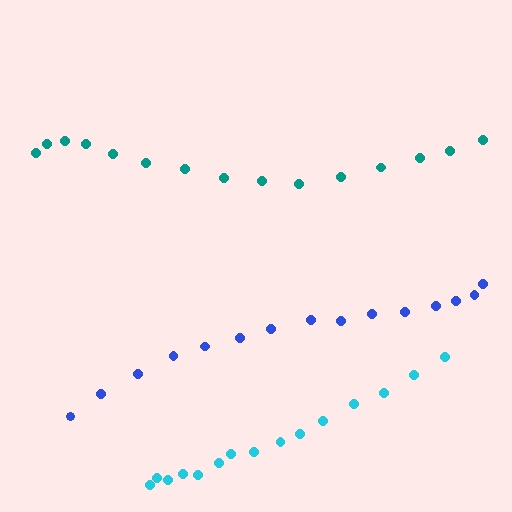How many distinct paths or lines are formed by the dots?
There are 3 distinct paths.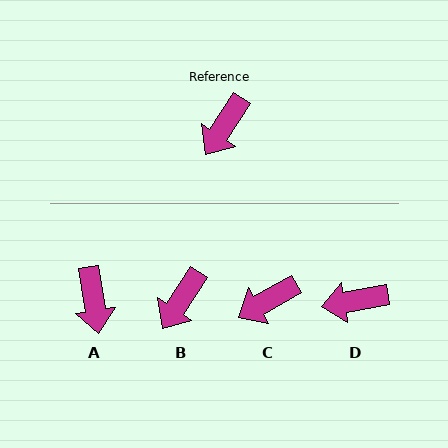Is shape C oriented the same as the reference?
No, it is off by about 28 degrees.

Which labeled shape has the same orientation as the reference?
B.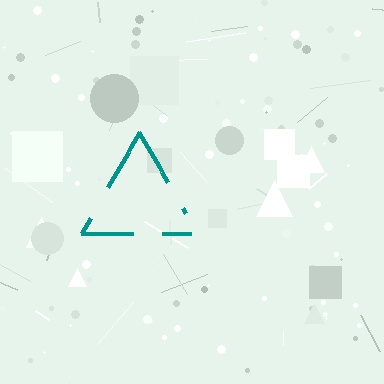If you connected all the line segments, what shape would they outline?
They would outline a triangle.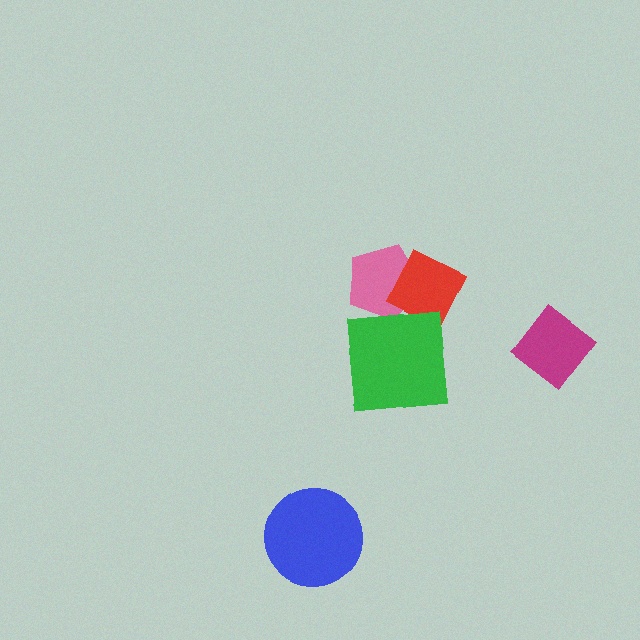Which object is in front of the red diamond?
The green square is in front of the red diamond.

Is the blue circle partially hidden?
No, no other shape covers it.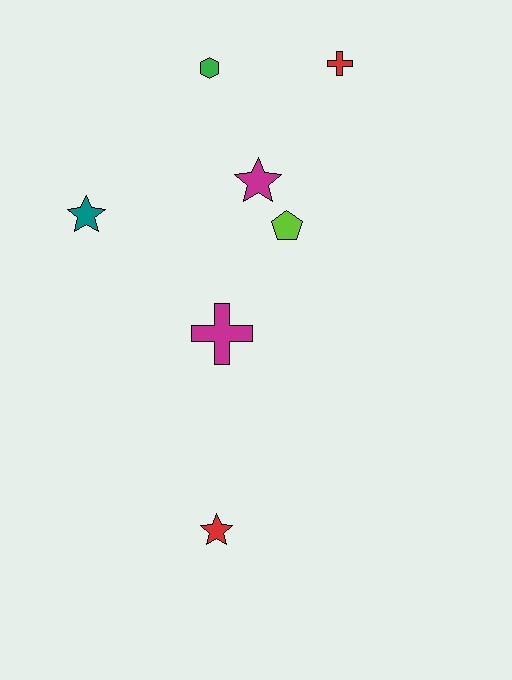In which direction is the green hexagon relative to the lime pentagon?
The green hexagon is above the lime pentagon.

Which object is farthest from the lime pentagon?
The red star is farthest from the lime pentagon.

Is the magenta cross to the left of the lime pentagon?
Yes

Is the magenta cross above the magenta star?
No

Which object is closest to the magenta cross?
The lime pentagon is closest to the magenta cross.